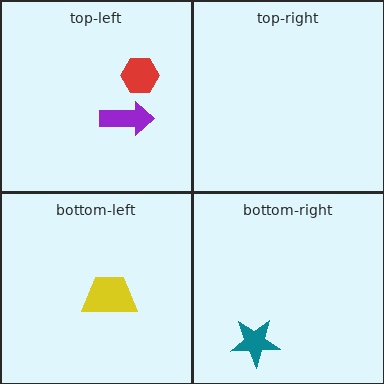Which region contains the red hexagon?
The top-left region.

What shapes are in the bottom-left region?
The yellow trapezoid.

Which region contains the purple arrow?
The top-left region.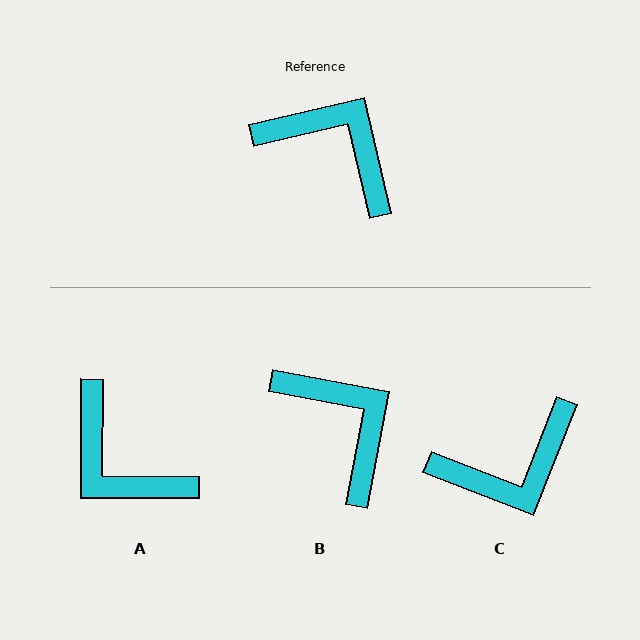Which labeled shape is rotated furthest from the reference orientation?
A, about 166 degrees away.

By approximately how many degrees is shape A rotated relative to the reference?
Approximately 166 degrees counter-clockwise.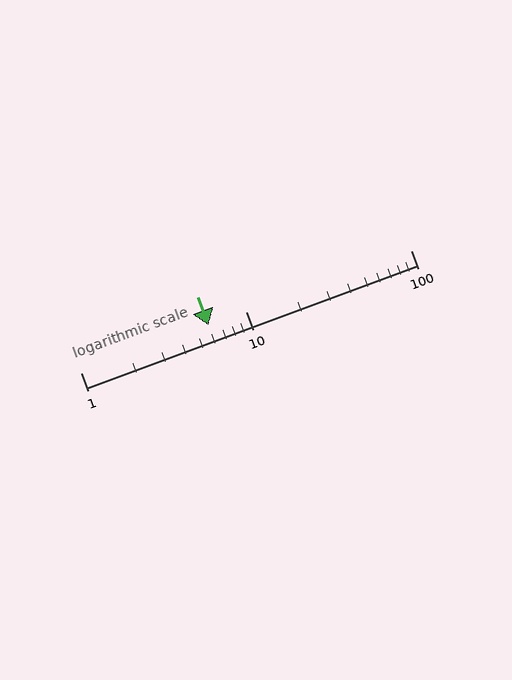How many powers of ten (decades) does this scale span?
The scale spans 2 decades, from 1 to 100.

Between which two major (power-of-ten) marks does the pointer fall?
The pointer is between 1 and 10.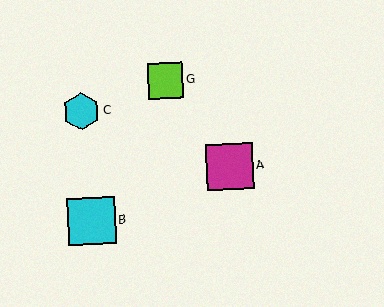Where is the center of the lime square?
The center of the lime square is at (165, 81).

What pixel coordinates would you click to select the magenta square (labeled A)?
Click at (230, 167) to select the magenta square A.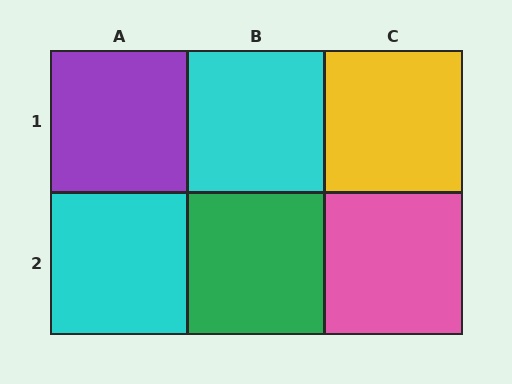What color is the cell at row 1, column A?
Purple.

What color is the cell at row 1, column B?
Cyan.